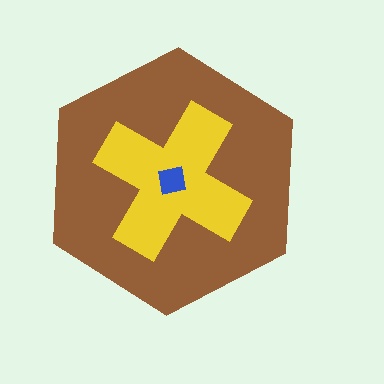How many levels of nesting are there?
3.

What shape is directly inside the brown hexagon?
The yellow cross.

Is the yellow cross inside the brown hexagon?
Yes.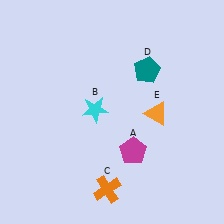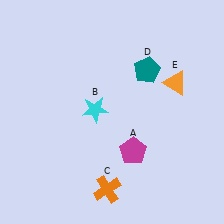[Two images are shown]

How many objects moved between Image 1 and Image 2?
1 object moved between the two images.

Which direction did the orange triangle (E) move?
The orange triangle (E) moved up.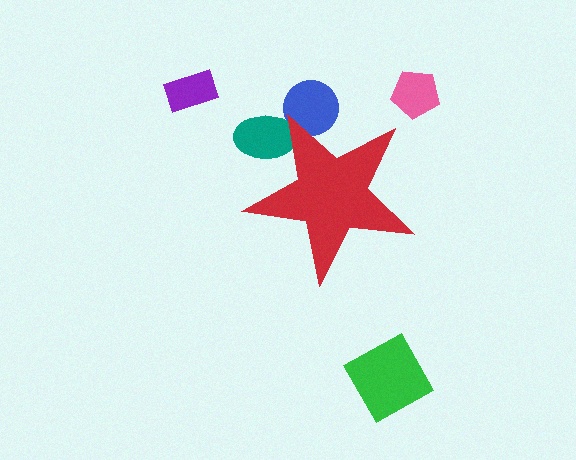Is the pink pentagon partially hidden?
No, the pink pentagon is fully visible.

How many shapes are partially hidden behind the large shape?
2 shapes are partially hidden.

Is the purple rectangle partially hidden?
No, the purple rectangle is fully visible.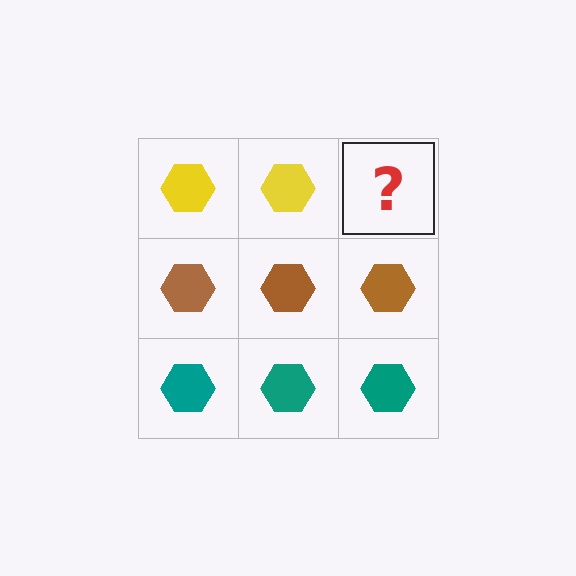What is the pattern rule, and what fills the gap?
The rule is that each row has a consistent color. The gap should be filled with a yellow hexagon.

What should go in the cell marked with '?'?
The missing cell should contain a yellow hexagon.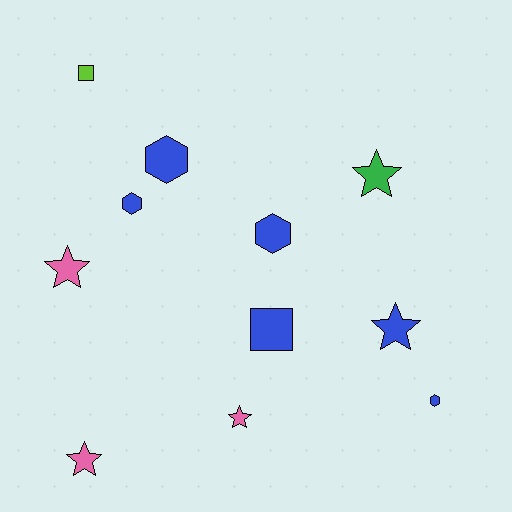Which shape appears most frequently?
Star, with 5 objects.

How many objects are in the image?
There are 11 objects.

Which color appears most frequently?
Blue, with 6 objects.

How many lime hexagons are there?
There are no lime hexagons.